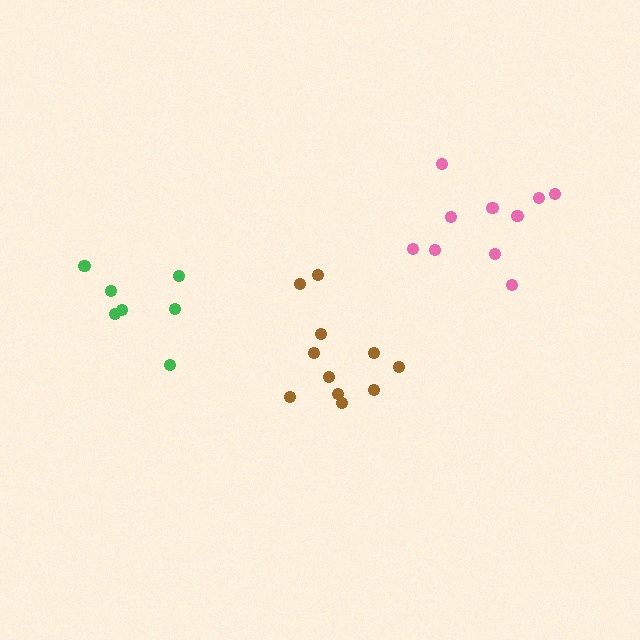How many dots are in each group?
Group 1: 10 dots, Group 2: 11 dots, Group 3: 7 dots (28 total).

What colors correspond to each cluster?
The clusters are colored: pink, brown, green.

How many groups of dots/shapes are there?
There are 3 groups.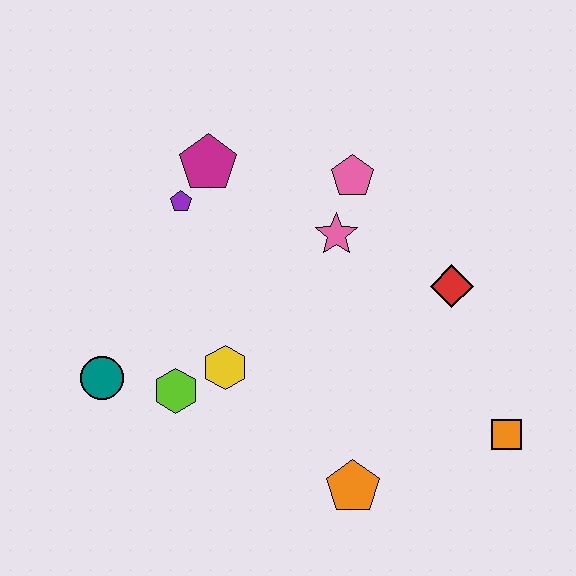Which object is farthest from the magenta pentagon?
The orange square is farthest from the magenta pentagon.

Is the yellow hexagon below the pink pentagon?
Yes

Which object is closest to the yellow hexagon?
The lime hexagon is closest to the yellow hexagon.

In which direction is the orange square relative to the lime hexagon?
The orange square is to the right of the lime hexagon.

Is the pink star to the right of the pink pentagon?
No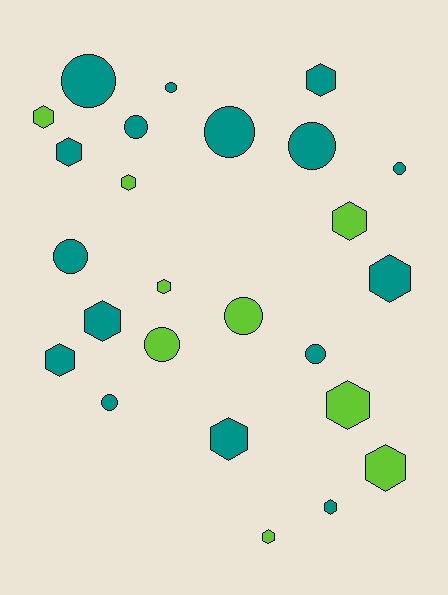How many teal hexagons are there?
There are 7 teal hexagons.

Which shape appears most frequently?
Hexagon, with 14 objects.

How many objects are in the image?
There are 25 objects.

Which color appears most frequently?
Teal, with 16 objects.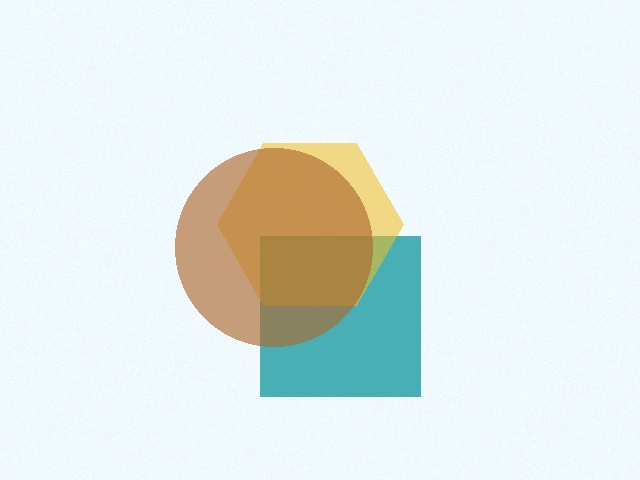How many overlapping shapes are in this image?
There are 3 overlapping shapes in the image.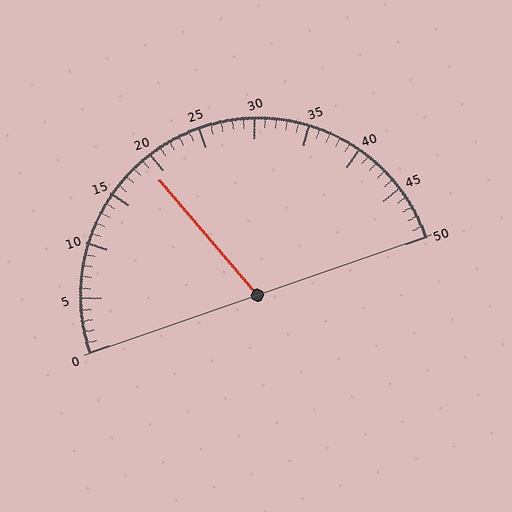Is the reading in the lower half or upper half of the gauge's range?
The reading is in the lower half of the range (0 to 50).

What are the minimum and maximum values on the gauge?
The gauge ranges from 0 to 50.